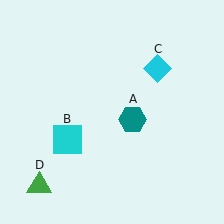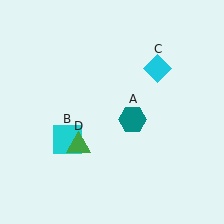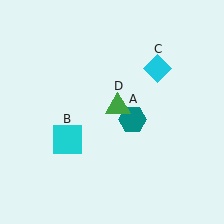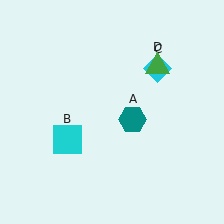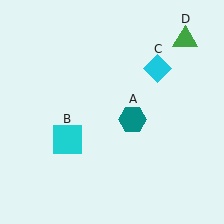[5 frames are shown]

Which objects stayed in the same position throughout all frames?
Teal hexagon (object A) and cyan square (object B) and cyan diamond (object C) remained stationary.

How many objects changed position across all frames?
1 object changed position: green triangle (object D).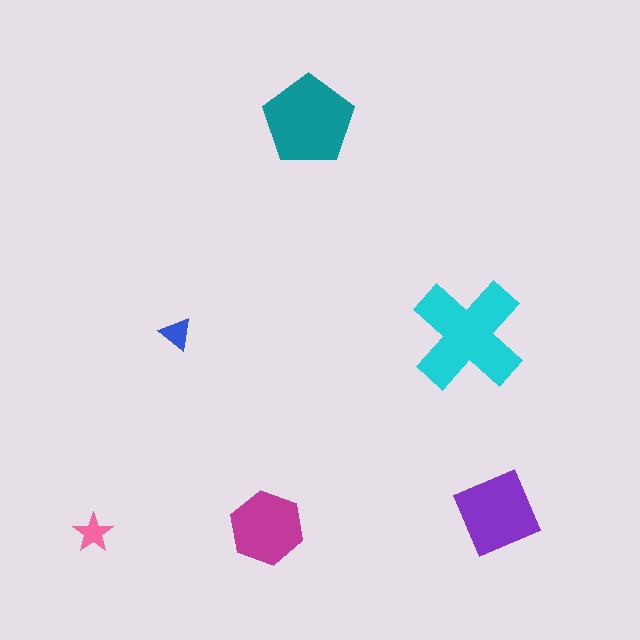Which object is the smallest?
The blue triangle.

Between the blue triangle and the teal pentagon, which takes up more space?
The teal pentagon.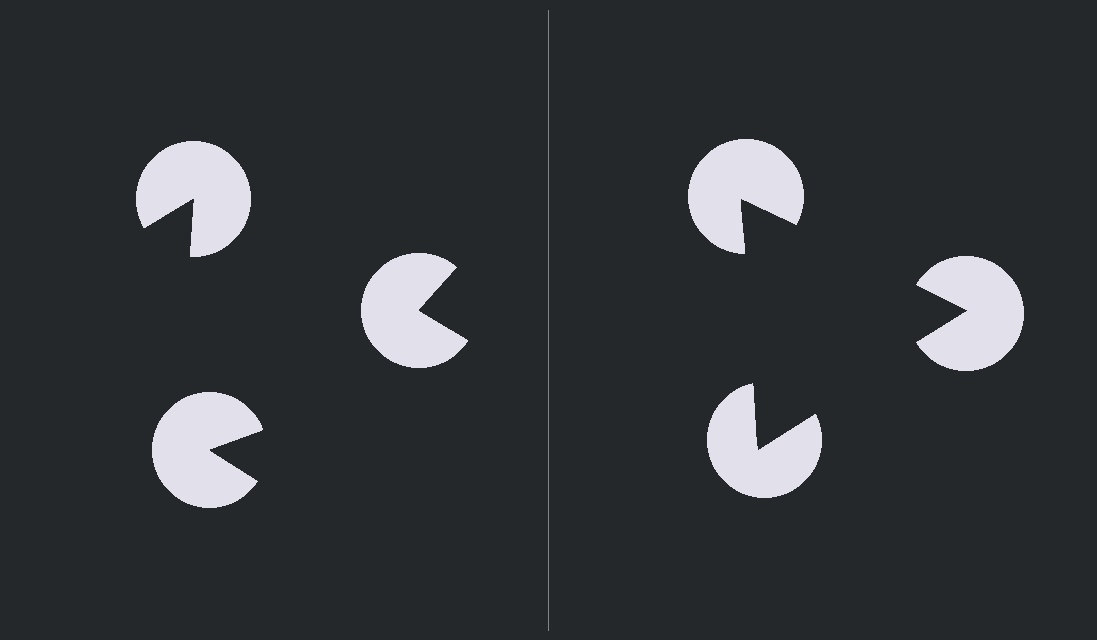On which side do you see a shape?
An illusory triangle appears on the right side. On the left side the wedge cuts are rotated, so no coherent shape forms.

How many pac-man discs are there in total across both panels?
6 — 3 on each side.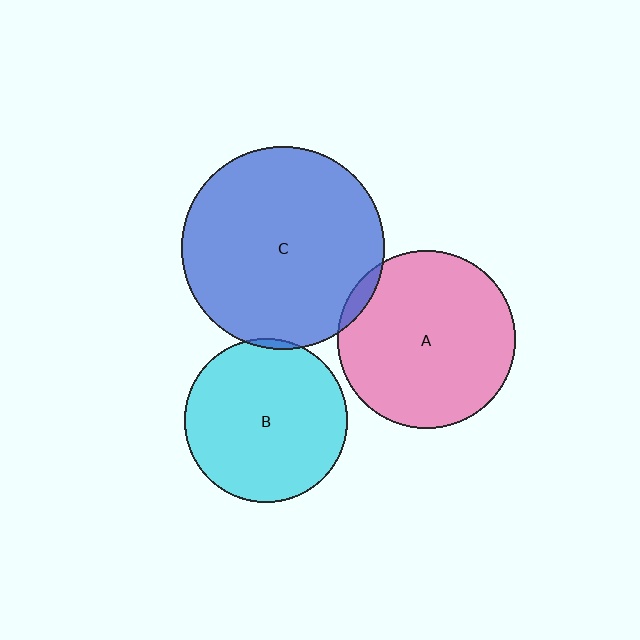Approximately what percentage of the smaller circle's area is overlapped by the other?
Approximately 5%.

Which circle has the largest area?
Circle C (blue).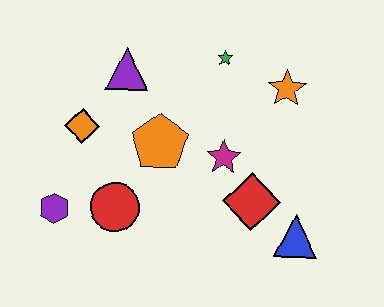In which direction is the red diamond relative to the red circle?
The red diamond is to the right of the red circle.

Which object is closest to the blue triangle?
The red diamond is closest to the blue triangle.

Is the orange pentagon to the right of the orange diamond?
Yes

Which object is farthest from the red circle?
The orange star is farthest from the red circle.